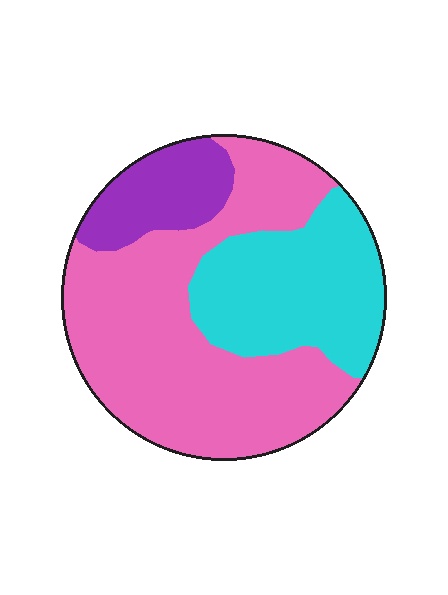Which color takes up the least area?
Purple, at roughly 15%.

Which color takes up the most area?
Pink, at roughly 55%.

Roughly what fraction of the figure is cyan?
Cyan covers about 30% of the figure.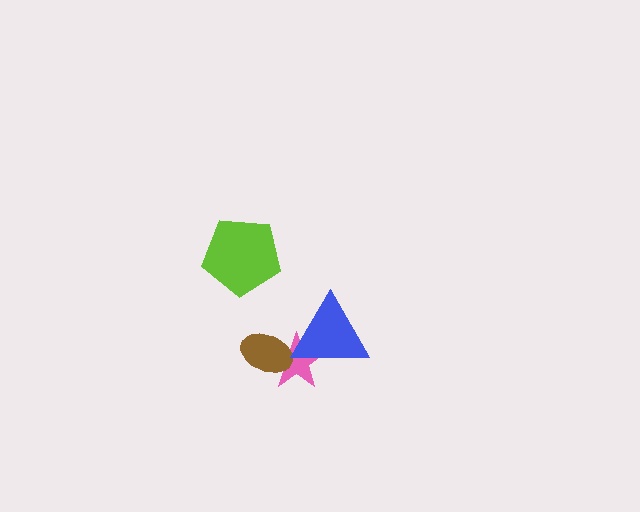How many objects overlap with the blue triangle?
1 object overlaps with the blue triangle.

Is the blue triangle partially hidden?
No, no other shape covers it.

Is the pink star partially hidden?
Yes, it is partially covered by another shape.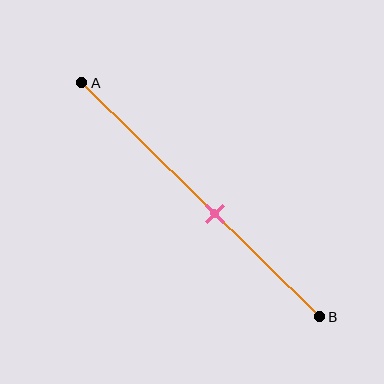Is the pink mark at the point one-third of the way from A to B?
No, the mark is at about 55% from A, not at the 33% one-third point.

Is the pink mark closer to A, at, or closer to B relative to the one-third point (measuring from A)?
The pink mark is closer to point B than the one-third point of segment AB.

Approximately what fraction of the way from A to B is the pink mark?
The pink mark is approximately 55% of the way from A to B.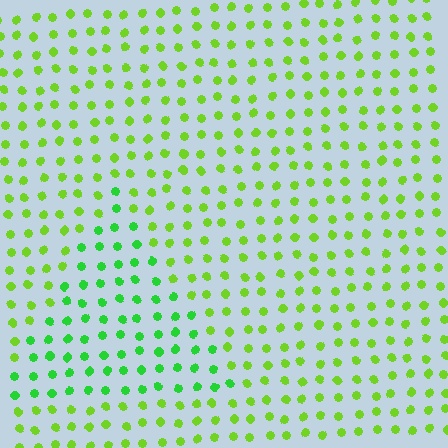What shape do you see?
I see a triangle.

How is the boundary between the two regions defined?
The boundary is defined purely by a slight shift in hue (about 31 degrees). Spacing, size, and orientation are identical on both sides.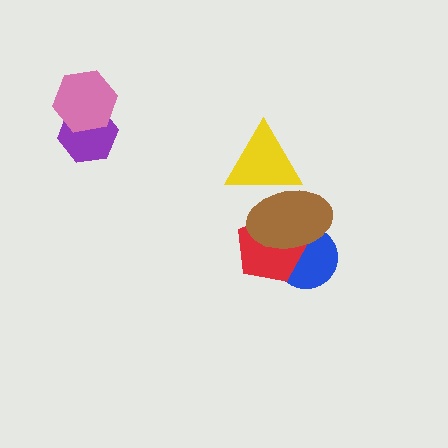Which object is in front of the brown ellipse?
The yellow triangle is in front of the brown ellipse.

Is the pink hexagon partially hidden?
No, no other shape covers it.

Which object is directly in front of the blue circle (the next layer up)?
The red pentagon is directly in front of the blue circle.